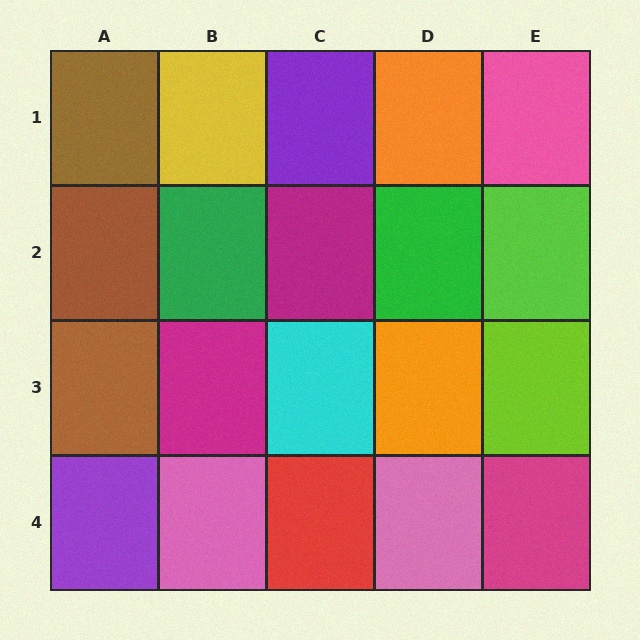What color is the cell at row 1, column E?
Pink.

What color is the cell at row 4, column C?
Red.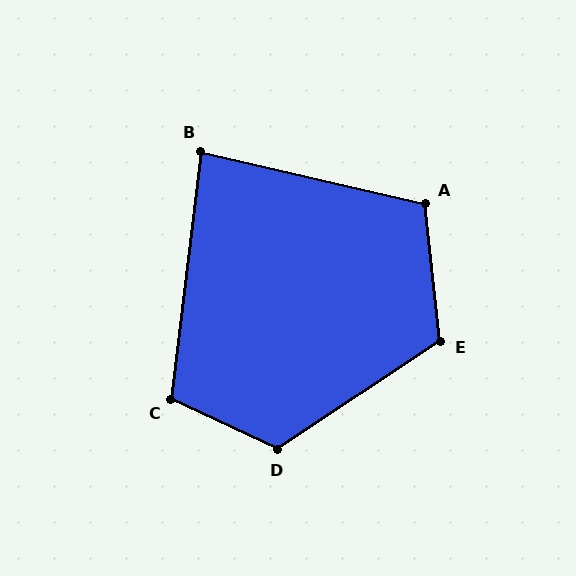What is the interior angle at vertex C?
Approximately 108 degrees (obtuse).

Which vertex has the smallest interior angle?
B, at approximately 84 degrees.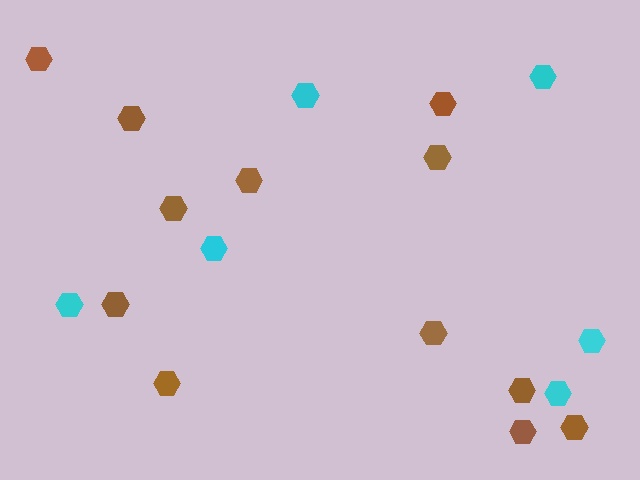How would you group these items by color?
There are 2 groups: one group of cyan hexagons (6) and one group of brown hexagons (12).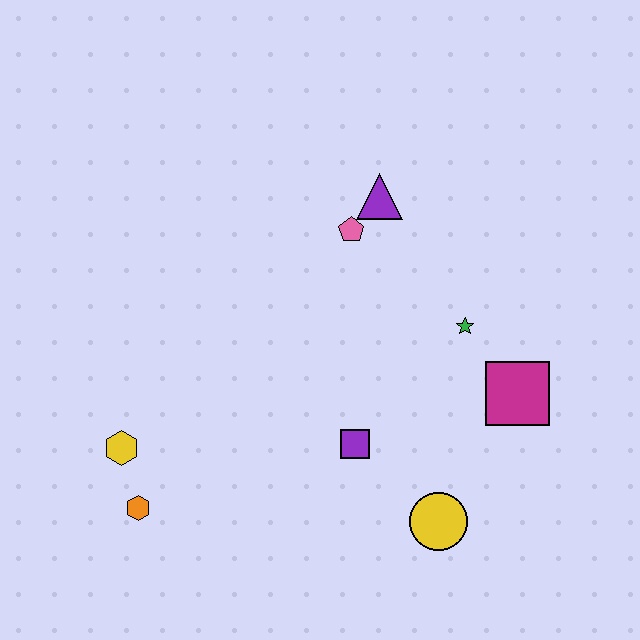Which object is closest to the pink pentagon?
The purple triangle is closest to the pink pentagon.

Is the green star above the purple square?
Yes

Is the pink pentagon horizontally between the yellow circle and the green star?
No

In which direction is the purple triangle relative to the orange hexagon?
The purple triangle is above the orange hexagon.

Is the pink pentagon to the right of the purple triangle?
No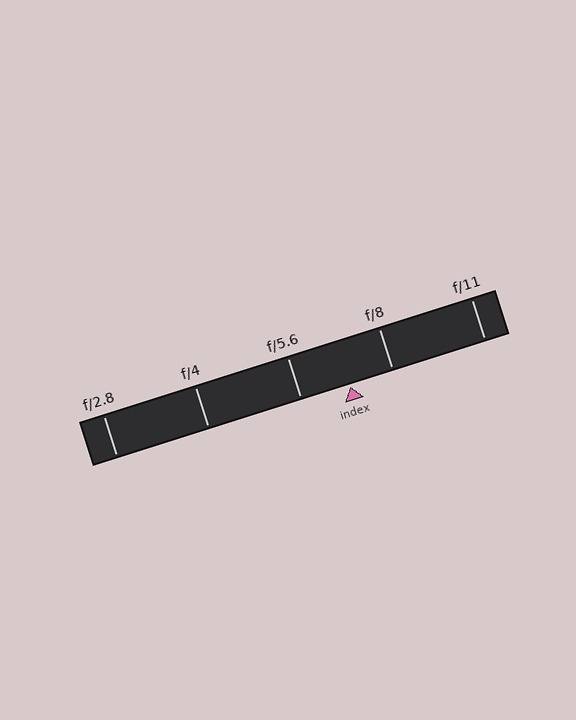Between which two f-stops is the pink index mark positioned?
The index mark is between f/5.6 and f/8.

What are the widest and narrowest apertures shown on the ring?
The widest aperture shown is f/2.8 and the narrowest is f/11.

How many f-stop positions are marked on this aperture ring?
There are 5 f-stop positions marked.